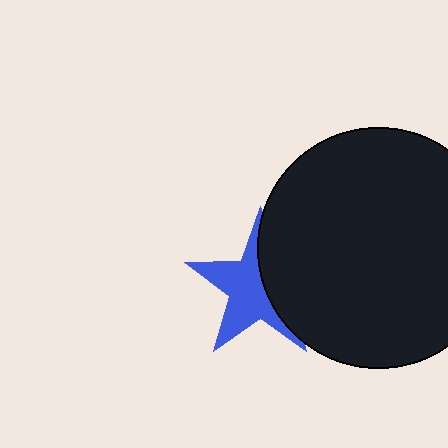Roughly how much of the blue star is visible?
About half of it is visible (roughly 58%).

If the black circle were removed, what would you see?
You would see the complete blue star.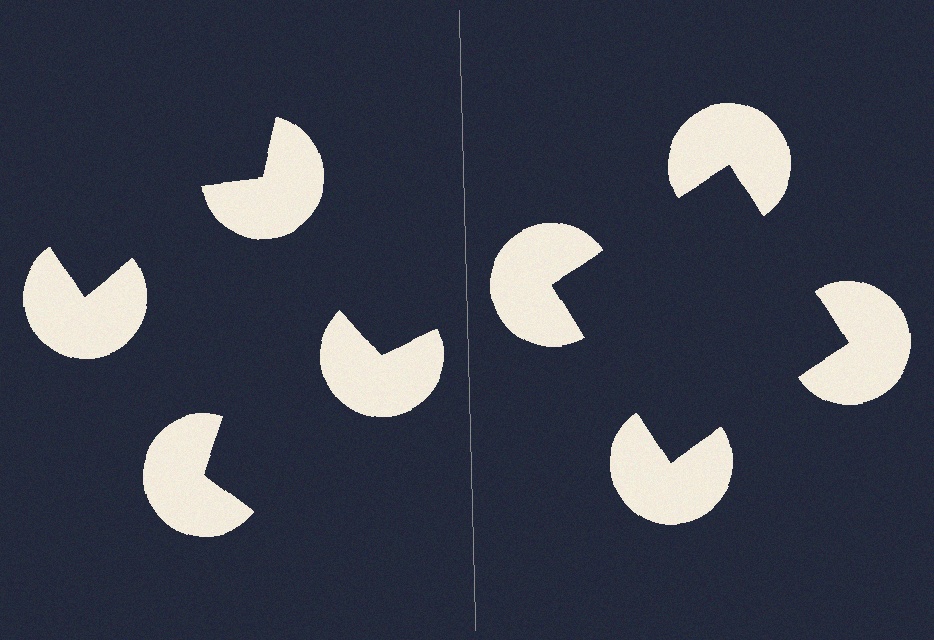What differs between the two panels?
The pac-man discs are positioned identically on both sides; only the wedge orientations differ. On the right they align to a square; on the left they are misaligned.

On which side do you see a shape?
An illusory square appears on the right side. On the left side the wedge cuts are rotated, so no coherent shape forms.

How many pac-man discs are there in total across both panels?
8 — 4 on each side.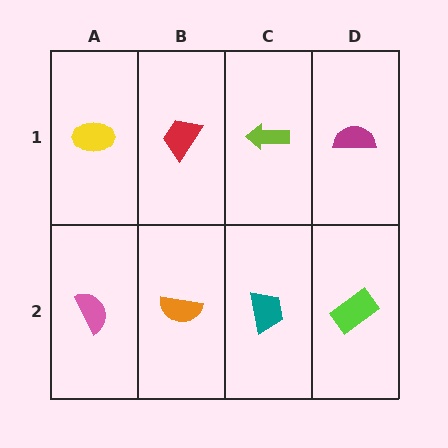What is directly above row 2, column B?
A red trapezoid.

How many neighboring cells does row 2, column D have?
2.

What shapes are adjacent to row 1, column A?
A pink semicircle (row 2, column A), a red trapezoid (row 1, column B).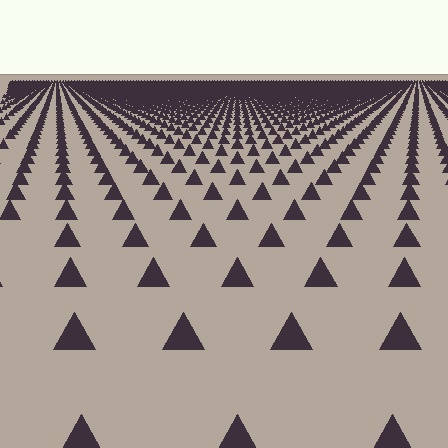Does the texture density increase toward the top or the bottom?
Density increases toward the top.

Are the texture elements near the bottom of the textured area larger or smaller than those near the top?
Larger. Near the bottom, elements are closer to the viewer and appear at a bigger on-screen size.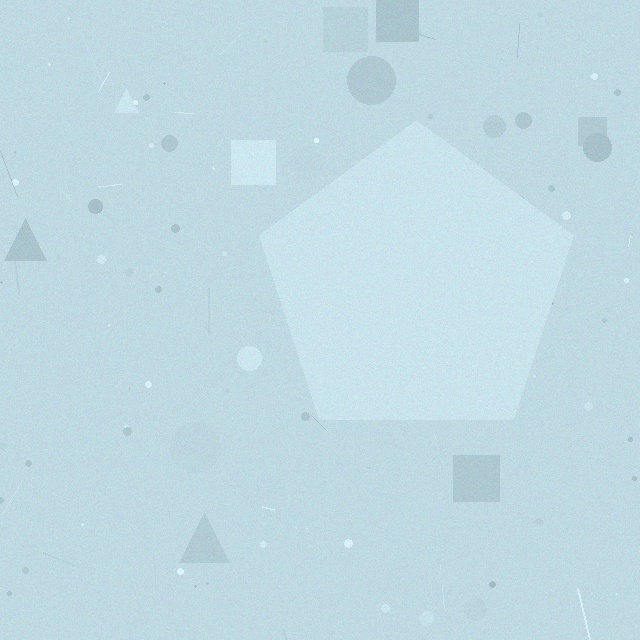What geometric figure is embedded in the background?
A pentagon is embedded in the background.